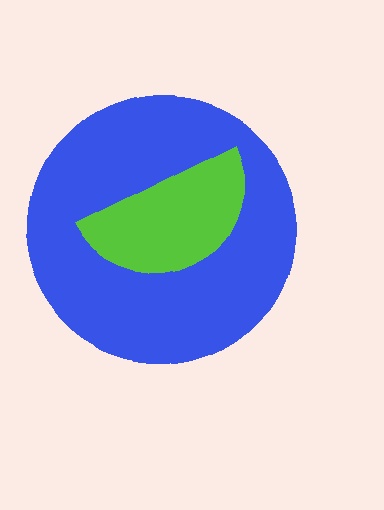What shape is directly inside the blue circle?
The lime semicircle.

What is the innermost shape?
The lime semicircle.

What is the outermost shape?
The blue circle.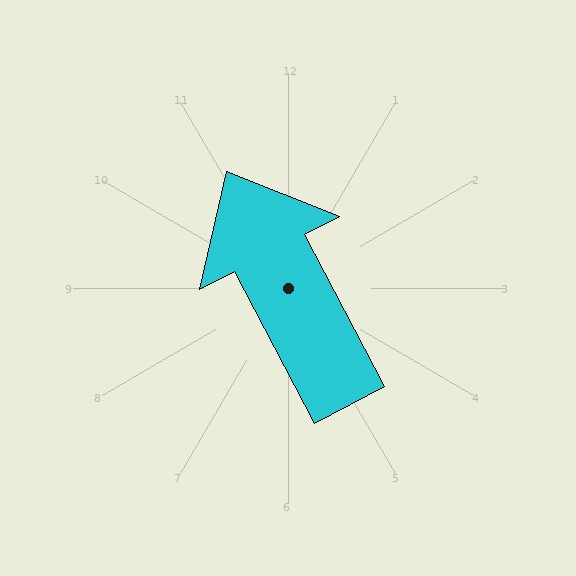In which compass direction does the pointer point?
Northwest.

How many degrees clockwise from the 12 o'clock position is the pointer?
Approximately 332 degrees.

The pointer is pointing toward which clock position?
Roughly 11 o'clock.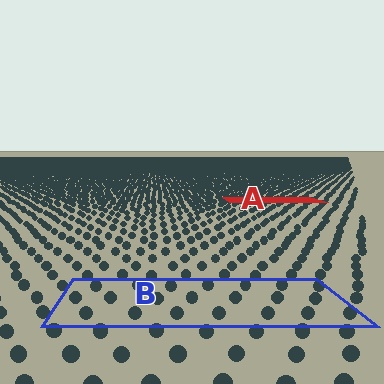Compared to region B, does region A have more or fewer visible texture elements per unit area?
Region A has more texture elements per unit area — they are packed more densely because it is farther away.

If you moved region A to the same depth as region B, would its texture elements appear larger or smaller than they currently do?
They would appear larger. At a closer depth, the same texture elements are projected at a bigger on-screen size.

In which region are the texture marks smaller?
The texture marks are smaller in region A, because it is farther away.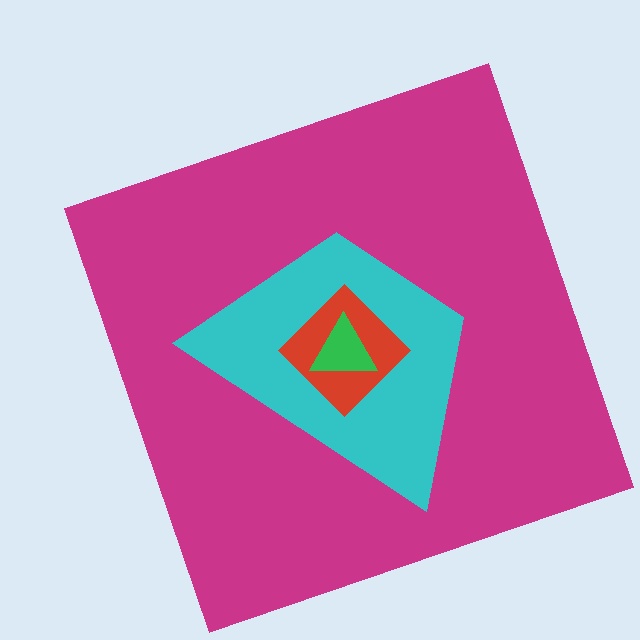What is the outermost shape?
The magenta square.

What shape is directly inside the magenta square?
The cyan trapezoid.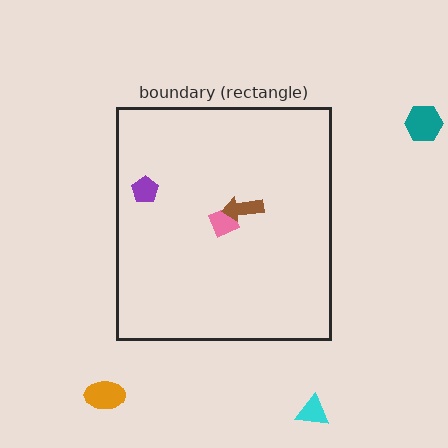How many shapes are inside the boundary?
3 inside, 3 outside.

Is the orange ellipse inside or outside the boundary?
Outside.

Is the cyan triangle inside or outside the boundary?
Outside.